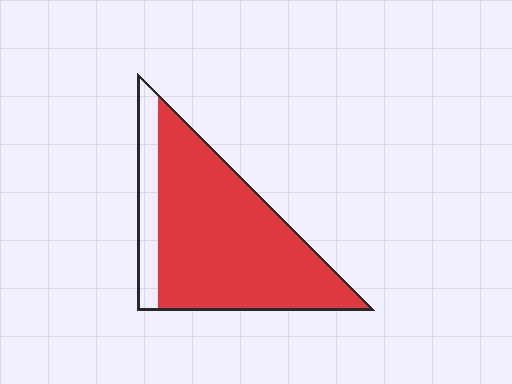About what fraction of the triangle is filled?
About five sixths (5/6).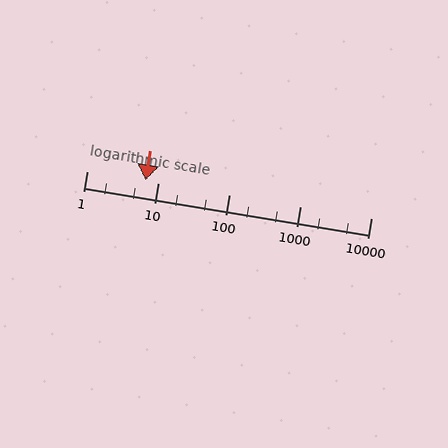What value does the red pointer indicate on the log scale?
The pointer indicates approximately 6.6.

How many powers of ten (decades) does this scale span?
The scale spans 4 decades, from 1 to 10000.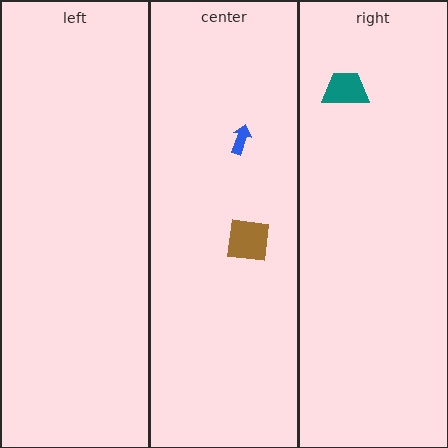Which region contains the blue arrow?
The center region.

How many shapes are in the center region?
2.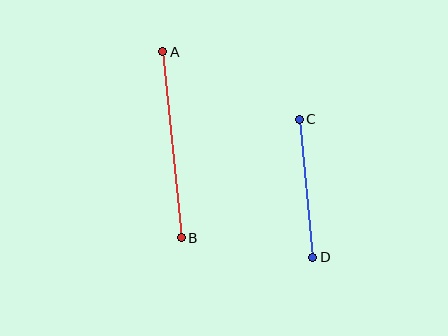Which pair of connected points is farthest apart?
Points A and B are farthest apart.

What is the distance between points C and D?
The distance is approximately 139 pixels.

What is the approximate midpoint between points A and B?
The midpoint is at approximately (172, 145) pixels.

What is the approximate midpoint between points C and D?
The midpoint is at approximately (306, 188) pixels.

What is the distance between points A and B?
The distance is approximately 187 pixels.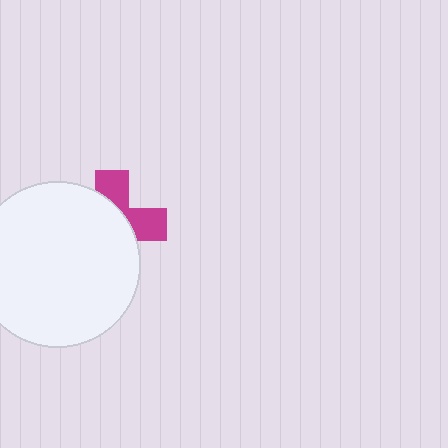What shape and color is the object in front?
The object in front is a white circle.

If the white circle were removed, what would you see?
You would see the complete magenta cross.